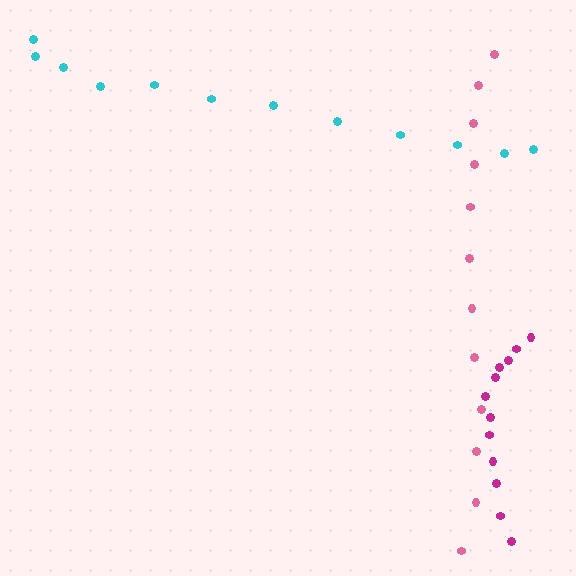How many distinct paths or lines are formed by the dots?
There are 3 distinct paths.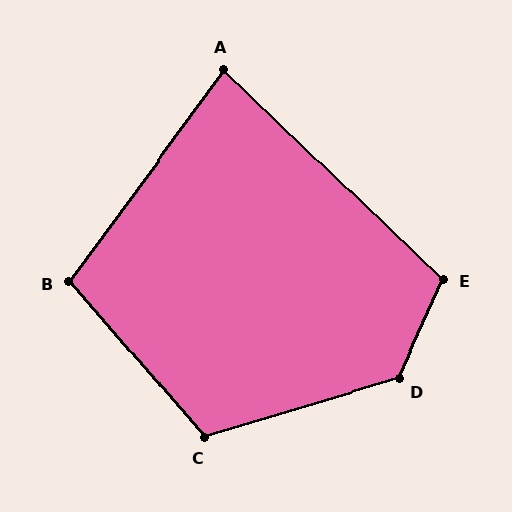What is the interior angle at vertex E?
Approximately 110 degrees (obtuse).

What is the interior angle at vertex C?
Approximately 114 degrees (obtuse).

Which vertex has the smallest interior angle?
A, at approximately 83 degrees.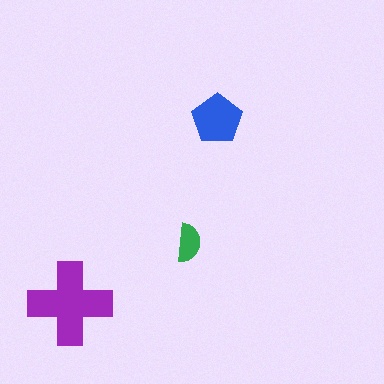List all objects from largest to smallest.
The purple cross, the blue pentagon, the green semicircle.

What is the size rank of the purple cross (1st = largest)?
1st.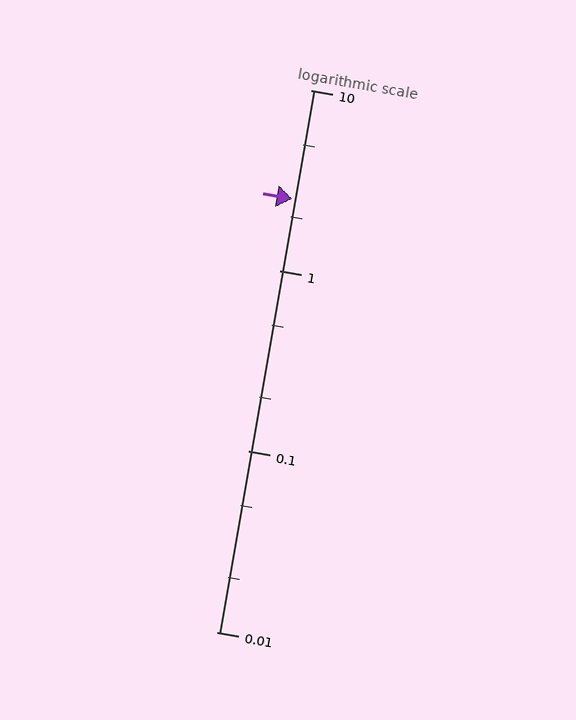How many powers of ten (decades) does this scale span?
The scale spans 3 decades, from 0.01 to 10.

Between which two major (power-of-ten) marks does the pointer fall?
The pointer is between 1 and 10.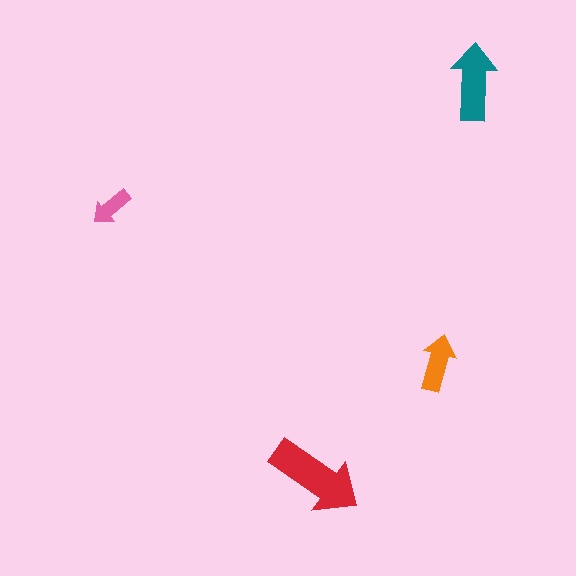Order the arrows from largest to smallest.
the red one, the teal one, the orange one, the pink one.